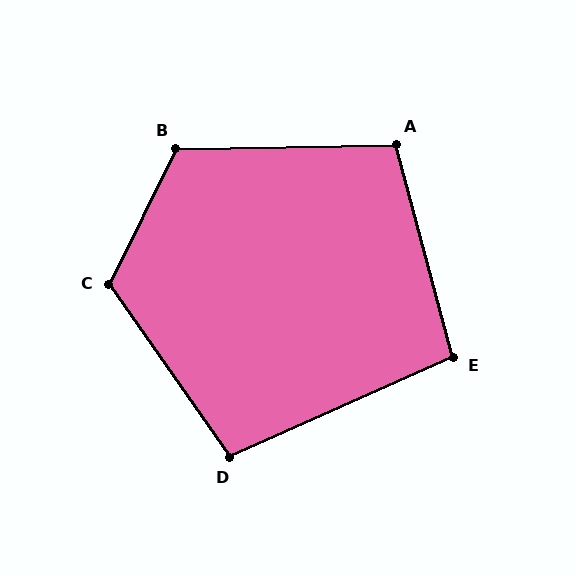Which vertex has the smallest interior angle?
E, at approximately 99 degrees.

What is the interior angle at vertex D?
Approximately 101 degrees (obtuse).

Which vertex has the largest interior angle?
C, at approximately 119 degrees.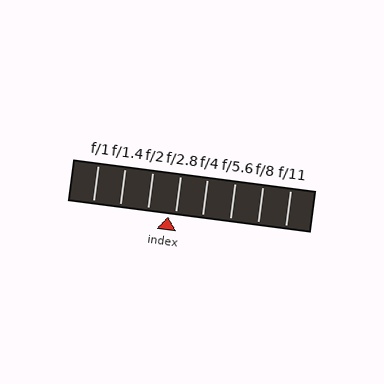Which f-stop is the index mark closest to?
The index mark is closest to f/2.8.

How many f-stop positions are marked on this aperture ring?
There are 8 f-stop positions marked.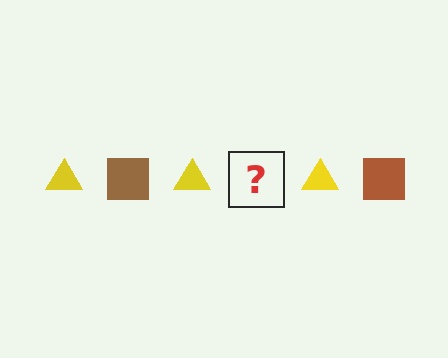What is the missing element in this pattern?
The missing element is a brown square.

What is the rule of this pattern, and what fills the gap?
The rule is that the pattern alternates between yellow triangle and brown square. The gap should be filled with a brown square.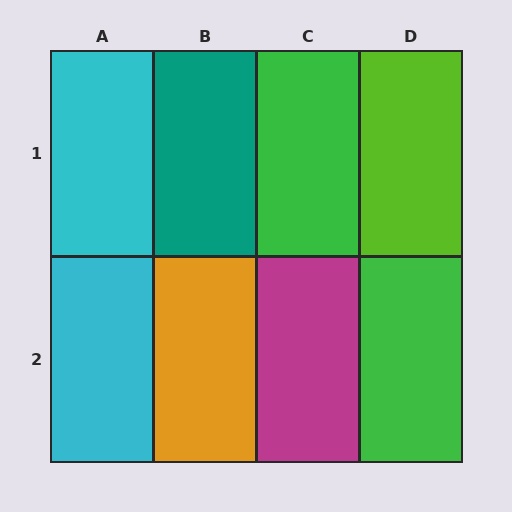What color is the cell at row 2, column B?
Orange.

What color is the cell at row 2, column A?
Cyan.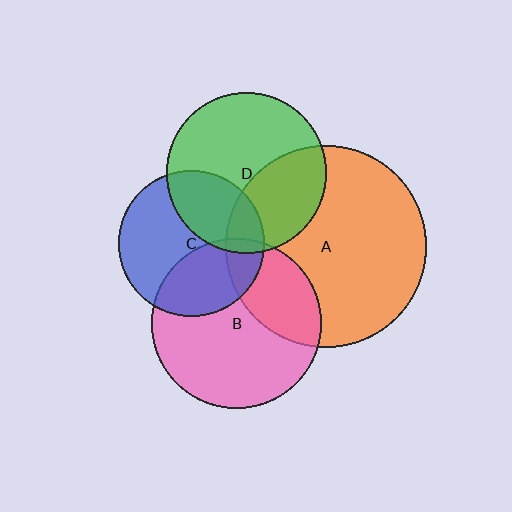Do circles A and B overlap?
Yes.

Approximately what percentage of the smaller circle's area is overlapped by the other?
Approximately 30%.